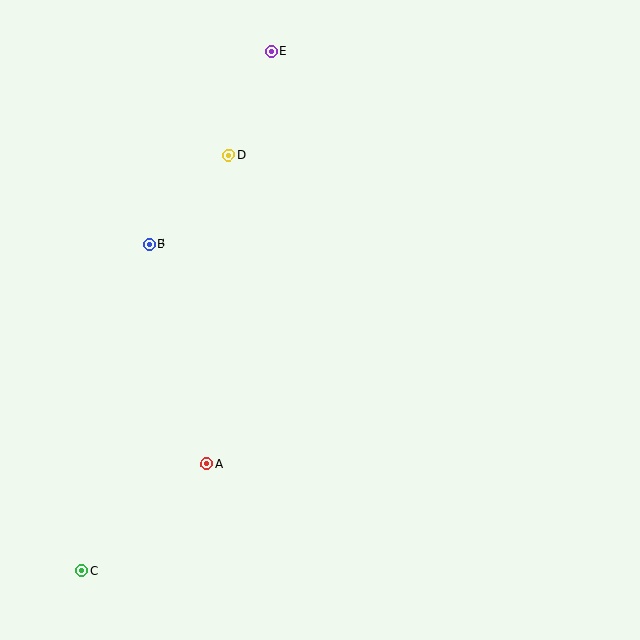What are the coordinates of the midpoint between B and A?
The midpoint between B and A is at (178, 354).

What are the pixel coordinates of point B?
Point B is at (149, 244).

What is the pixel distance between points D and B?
The distance between D and B is 119 pixels.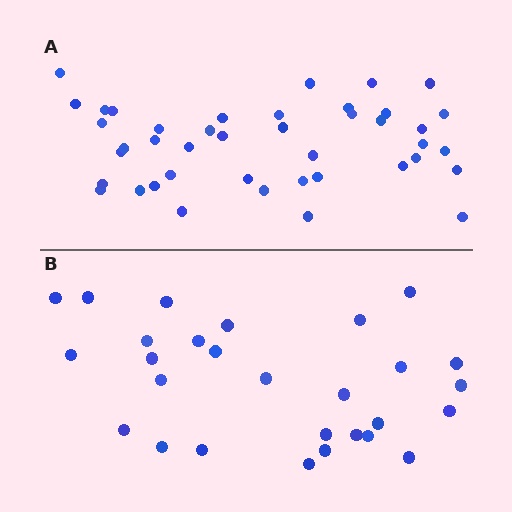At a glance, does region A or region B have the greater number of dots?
Region A (the top region) has more dots.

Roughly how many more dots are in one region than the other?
Region A has approximately 15 more dots than region B.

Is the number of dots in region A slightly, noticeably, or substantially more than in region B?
Region A has substantially more. The ratio is roughly 1.5 to 1.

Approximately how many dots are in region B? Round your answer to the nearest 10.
About 30 dots. (The exact count is 28, which rounds to 30.)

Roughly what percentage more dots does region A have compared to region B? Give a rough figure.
About 50% more.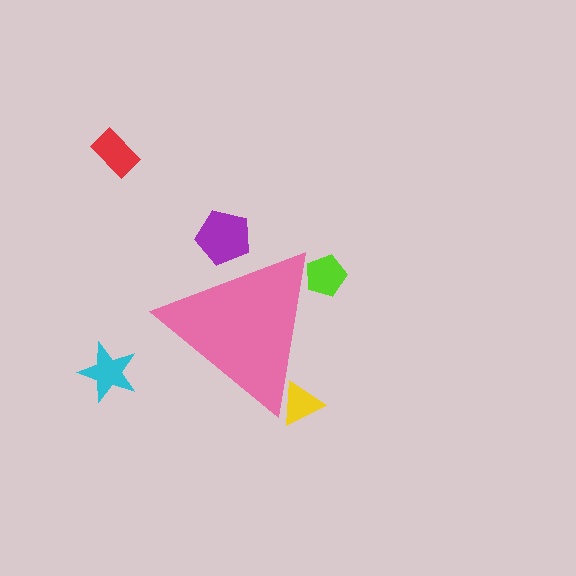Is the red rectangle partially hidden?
No, the red rectangle is fully visible.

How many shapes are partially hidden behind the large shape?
3 shapes are partially hidden.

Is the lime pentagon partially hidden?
Yes, the lime pentagon is partially hidden behind the pink triangle.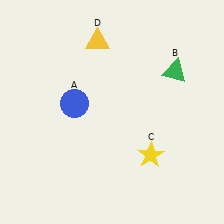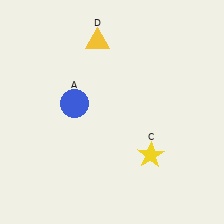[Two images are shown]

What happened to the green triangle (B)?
The green triangle (B) was removed in Image 2. It was in the top-right area of Image 1.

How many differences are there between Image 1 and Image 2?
There is 1 difference between the two images.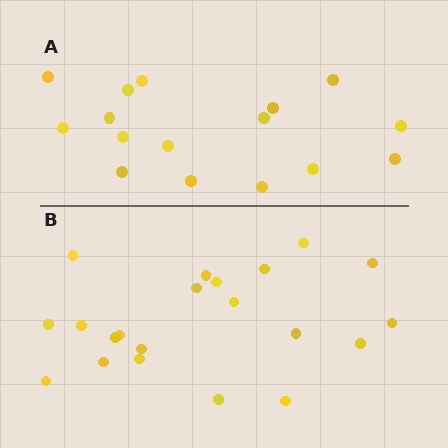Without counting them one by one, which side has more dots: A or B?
Region B (the bottom region) has more dots.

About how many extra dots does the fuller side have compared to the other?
Region B has about 5 more dots than region A.